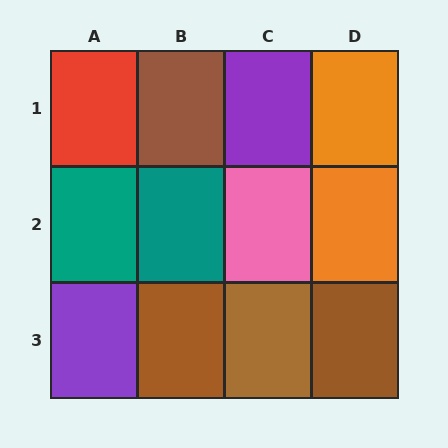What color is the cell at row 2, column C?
Pink.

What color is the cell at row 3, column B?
Brown.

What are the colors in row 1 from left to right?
Red, brown, purple, orange.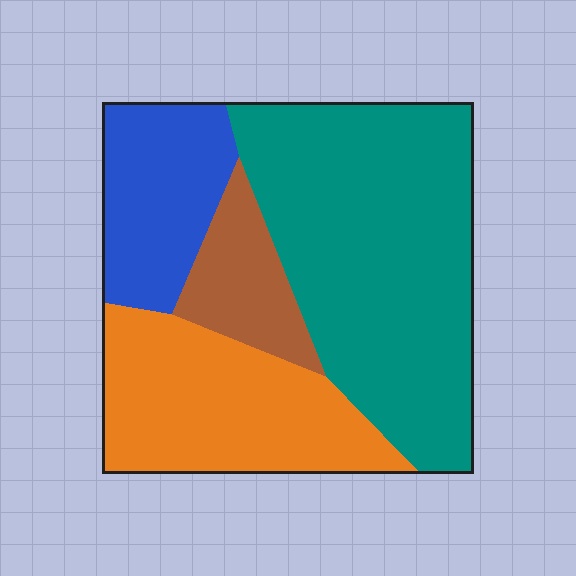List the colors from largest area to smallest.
From largest to smallest: teal, orange, blue, brown.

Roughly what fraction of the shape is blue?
Blue covers roughly 15% of the shape.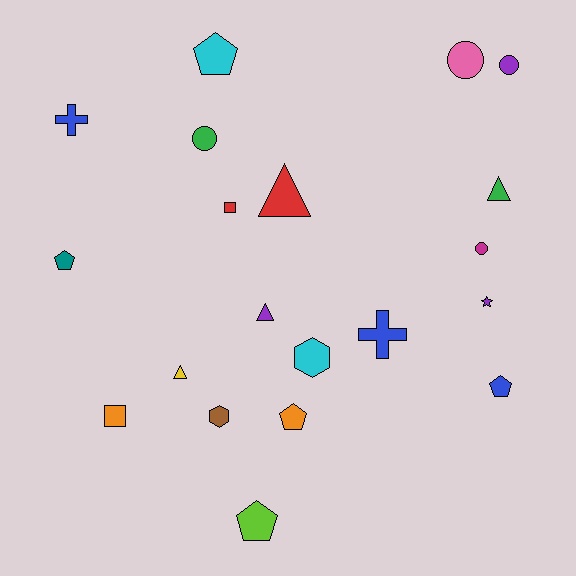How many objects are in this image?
There are 20 objects.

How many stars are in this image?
There is 1 star.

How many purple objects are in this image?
There are 3 purple objects.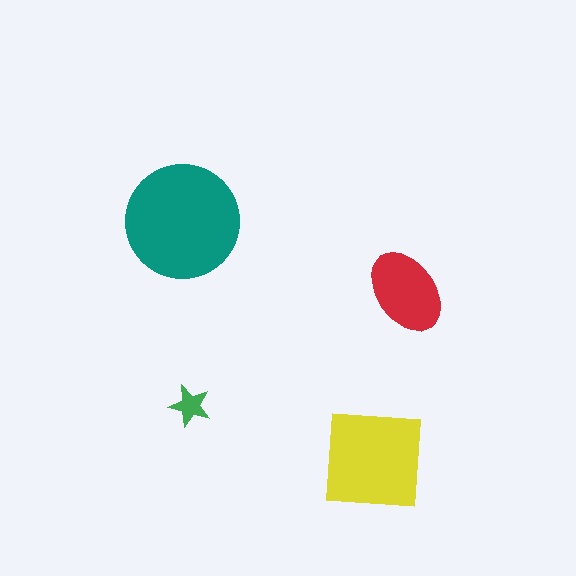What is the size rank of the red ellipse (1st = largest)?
3rd.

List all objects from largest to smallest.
The teal circle, the yellow square, the red ellipse, the green star.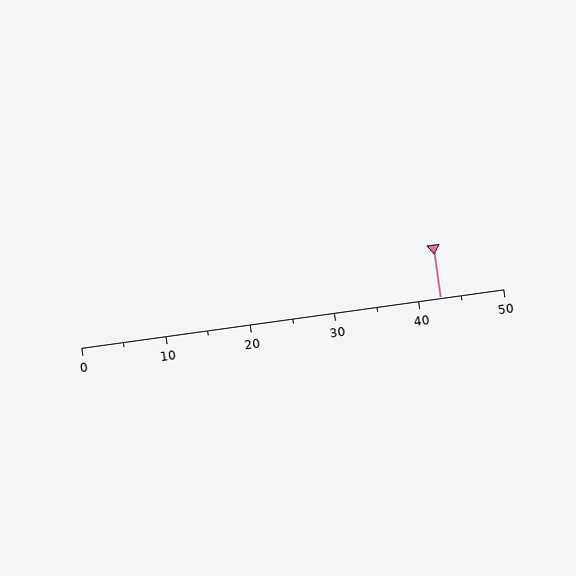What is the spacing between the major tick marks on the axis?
The major ticks are spaced 10 apart.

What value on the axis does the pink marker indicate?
The marker indicates approximately 42.5.